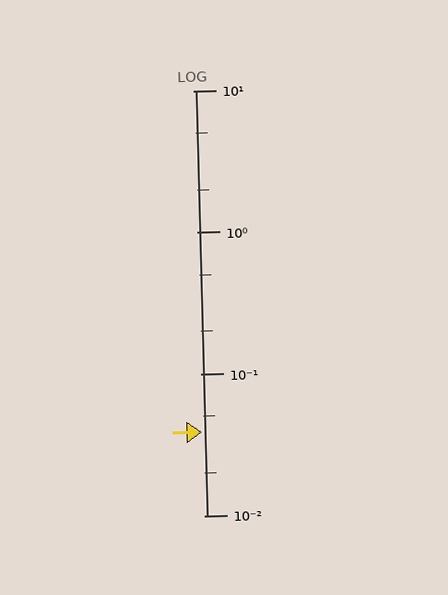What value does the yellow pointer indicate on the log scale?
The pointer indicates approximately 0.039.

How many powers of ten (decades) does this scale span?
The scale spans 3 decades, from 0.01 to 10.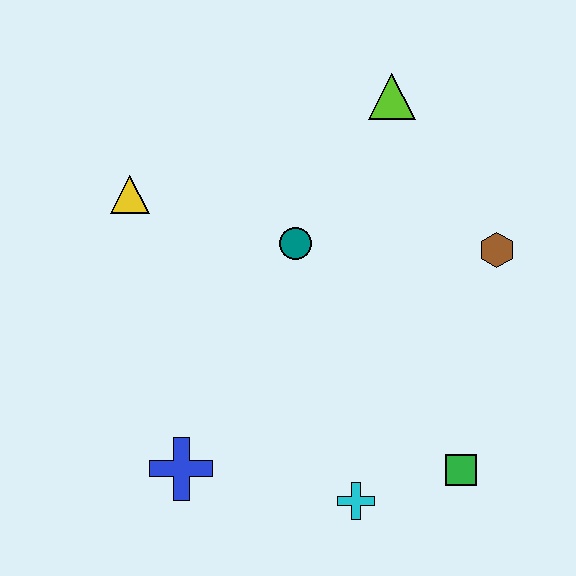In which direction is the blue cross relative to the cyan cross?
The blue cross is to the left of the cyan cross.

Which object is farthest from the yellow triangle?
The green square is farthest from the yellow triangle.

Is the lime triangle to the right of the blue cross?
Yes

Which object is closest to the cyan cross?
The green square is closest to the cyan cross.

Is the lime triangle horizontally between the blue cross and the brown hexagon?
Yes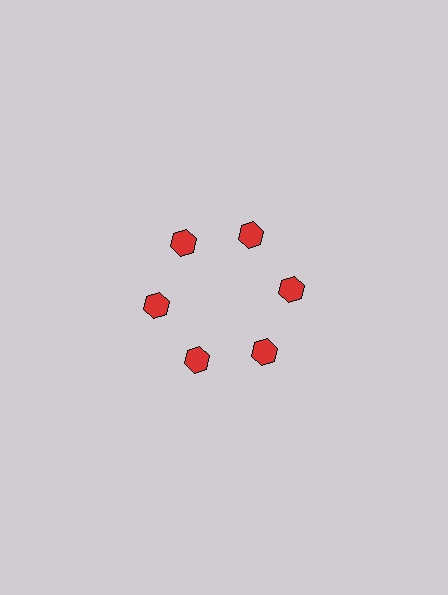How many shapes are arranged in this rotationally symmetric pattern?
There are 6 shapes, arranged in 6 groups of 1.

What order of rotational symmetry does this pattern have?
This pattern has 6-fold rotational symmetry.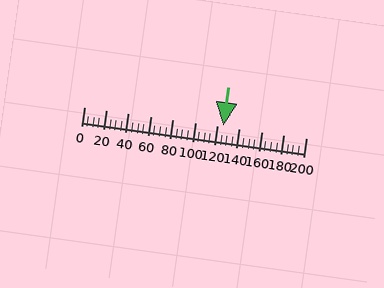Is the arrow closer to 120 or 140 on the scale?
The arrow is closer to 120.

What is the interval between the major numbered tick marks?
The major tick marks are spaced 20 units apart.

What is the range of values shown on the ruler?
The ruler shows values from 0 to 200.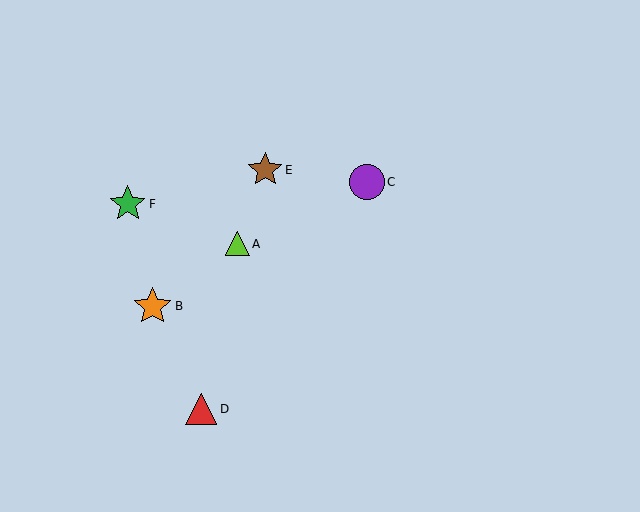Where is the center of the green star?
The center of the green star is at (128, 204).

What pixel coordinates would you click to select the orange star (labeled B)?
Click at (153, 306) to select the orange star B.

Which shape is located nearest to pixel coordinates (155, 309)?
The orange star (labeled B) at (153, 306) is nearest to that location.